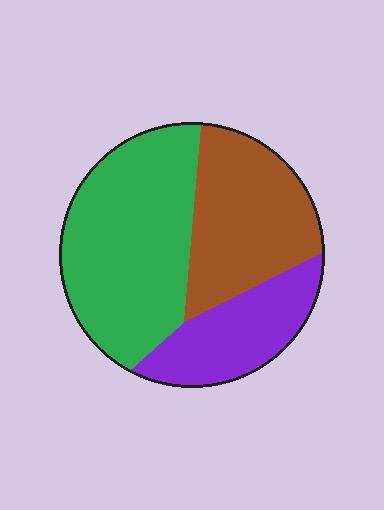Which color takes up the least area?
Purple, at roughly 20%.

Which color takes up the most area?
Green, at roughly 45%.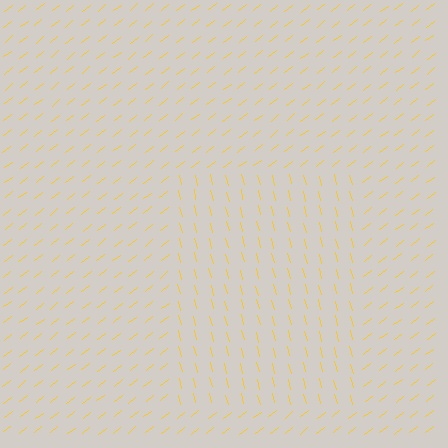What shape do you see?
I see a rectangle.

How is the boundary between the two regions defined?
The boundary is defined purely by a change in line orientation (approximately 66 degrees difference). All lines are the same color and thickness.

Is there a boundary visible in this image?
Yes, there is a texture boundary formed by a change in line orientation.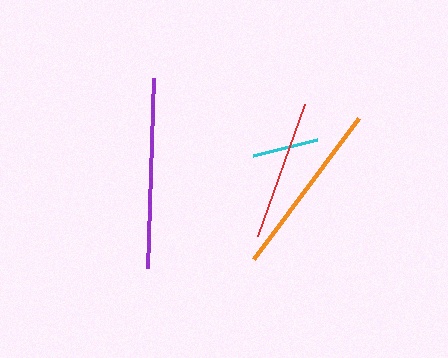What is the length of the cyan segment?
The cyan segment is approximately 67 pixels long.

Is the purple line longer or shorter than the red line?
The purple line is longer than the red line.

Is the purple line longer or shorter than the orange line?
The purple line is longer than the orange line.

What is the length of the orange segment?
The orange segment is approximately 175 pixels long.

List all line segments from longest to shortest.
From longest to shortest: purple, orange, red, cyan.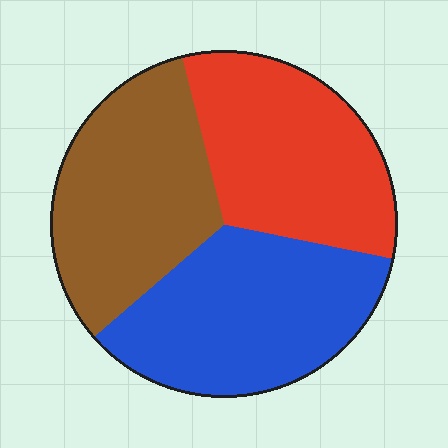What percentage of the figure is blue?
Blue takes up about one third (1/3) of the figure.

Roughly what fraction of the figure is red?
Red covers about 30% of the figure.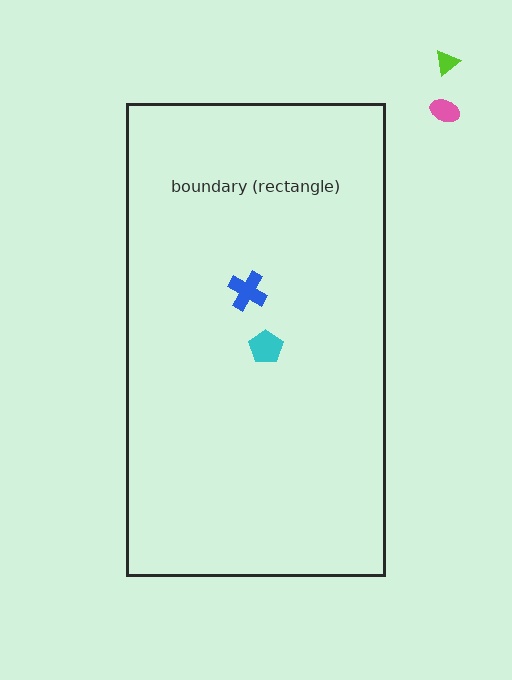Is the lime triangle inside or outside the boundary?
Outside.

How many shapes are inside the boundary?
2 inside, 2 outside.